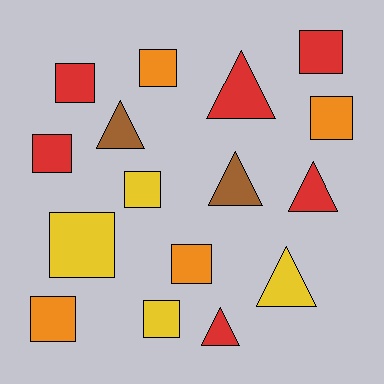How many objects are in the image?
There are 16 objects.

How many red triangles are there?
There are 3 red triangles.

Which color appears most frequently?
Red, with 6 objects.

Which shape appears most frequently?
Square, with 10 objects.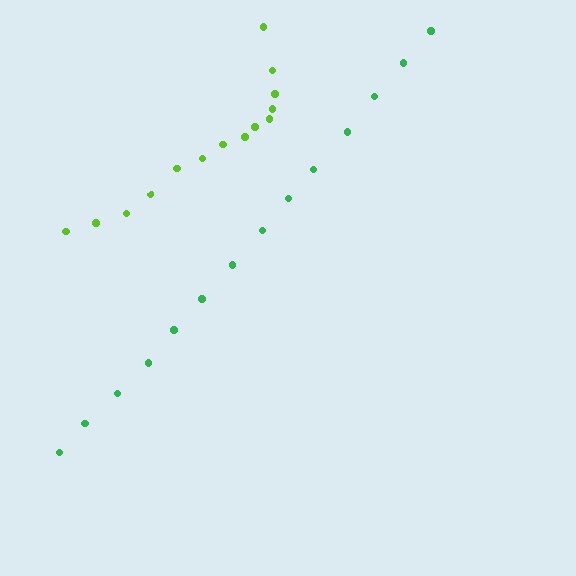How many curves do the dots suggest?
There are 2 distinct paths.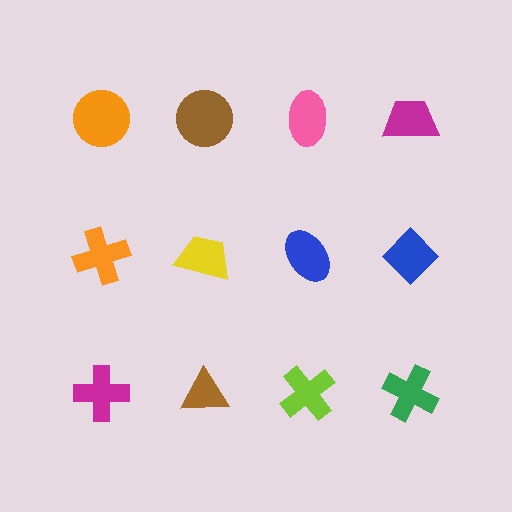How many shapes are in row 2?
4 shapes.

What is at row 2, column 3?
A blue ellipse.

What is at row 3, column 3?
A lime cross.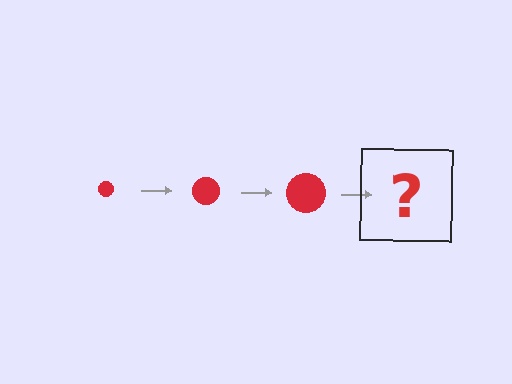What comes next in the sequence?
The next element should be a red circle, larger than the previous one.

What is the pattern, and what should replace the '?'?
The pattern is that the circle gets progressively larger each step. The '?' should be a red circle, larger than the previous one.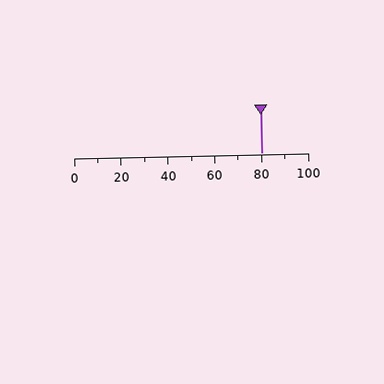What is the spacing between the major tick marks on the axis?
The major ticks are spaced 20 apart.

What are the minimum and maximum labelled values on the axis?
The axis runs from 0 to 100.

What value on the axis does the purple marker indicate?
The marker indicates approximately 80.